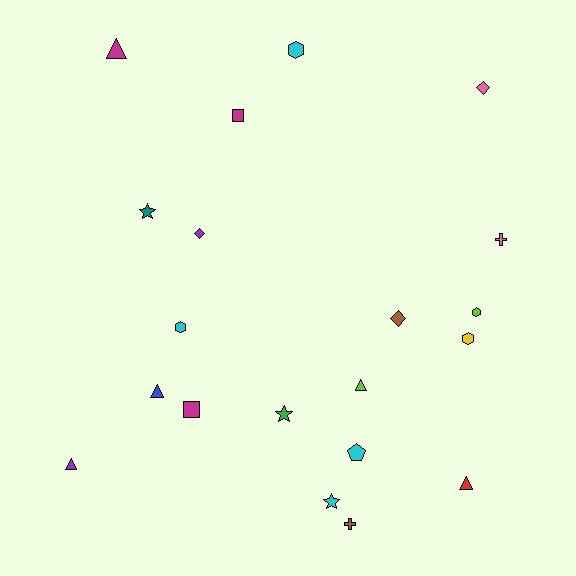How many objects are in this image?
There are 20 objects.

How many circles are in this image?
There are no circles.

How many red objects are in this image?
There is 1 red object.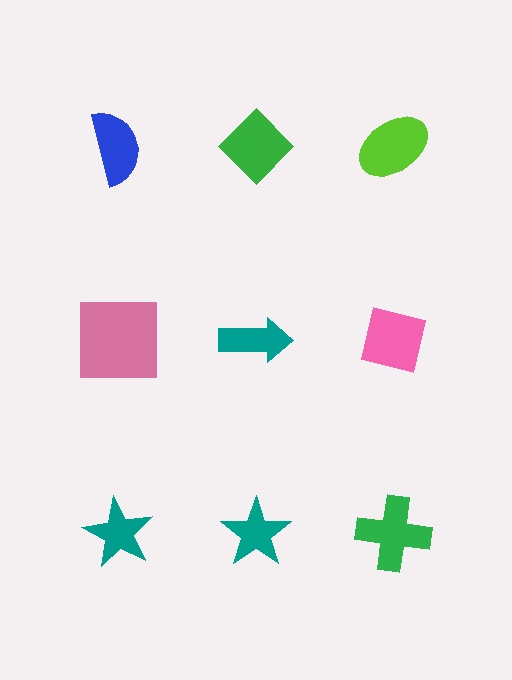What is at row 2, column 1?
A pink square.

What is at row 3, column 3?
A green cross.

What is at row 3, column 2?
A teal star.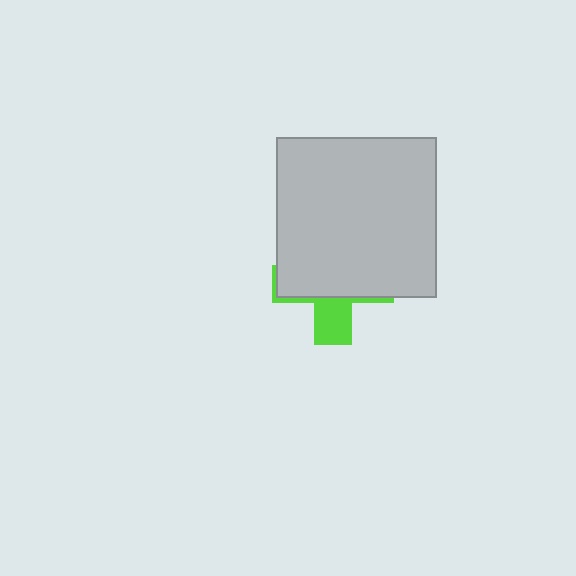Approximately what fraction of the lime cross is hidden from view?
Roughly 69% of the lime cross is hidden behind the light gray square.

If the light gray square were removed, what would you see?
You would see the complete lime cross.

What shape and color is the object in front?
The object in front is a light gray square.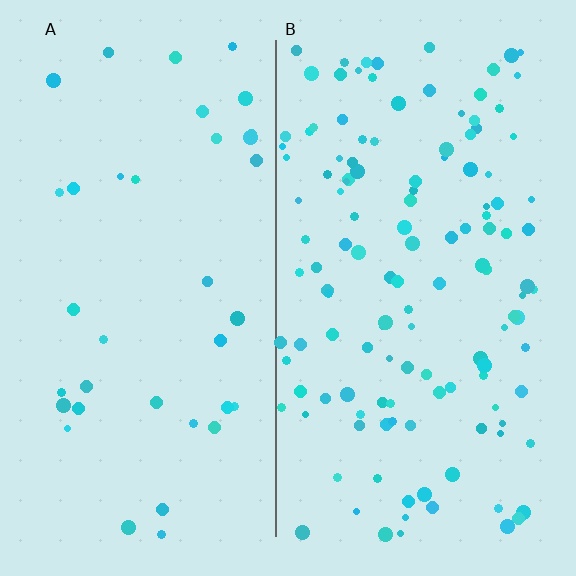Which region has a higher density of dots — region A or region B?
B (the right).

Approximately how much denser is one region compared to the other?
Approximately 3.5× — region B over region A.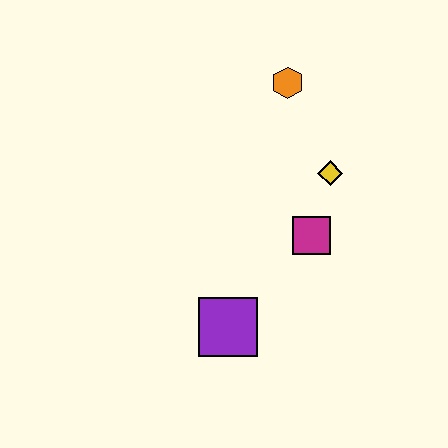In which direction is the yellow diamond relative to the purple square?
The yellow diamond is above the purple square.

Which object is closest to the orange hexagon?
The yellow diamond is closest to the orange hexagon.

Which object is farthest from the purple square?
The orange hexagon is farthest from the purple square.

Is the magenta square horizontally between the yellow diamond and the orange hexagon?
Yes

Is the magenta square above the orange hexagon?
No